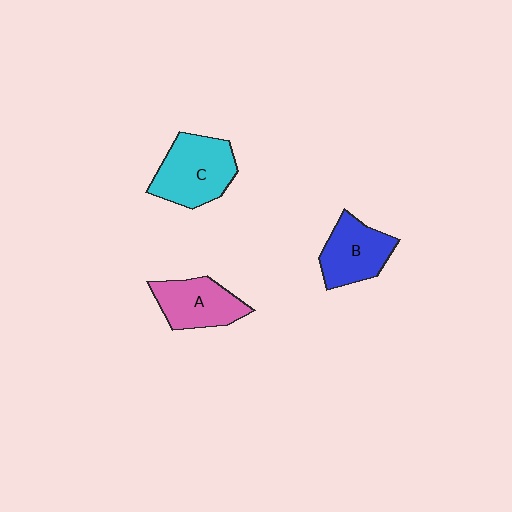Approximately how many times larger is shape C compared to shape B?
Approximately 1.2 times.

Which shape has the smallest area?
Shape A (pink).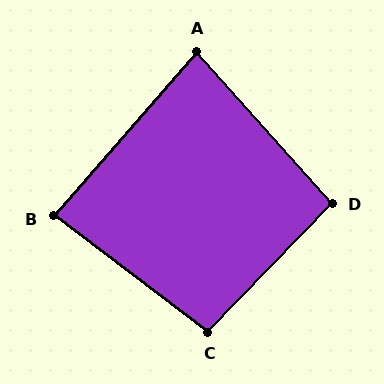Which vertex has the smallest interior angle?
A, at approximately 83 degrees.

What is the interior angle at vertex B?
Approximately 86 degrees (approximately right).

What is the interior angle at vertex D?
Approximately 94 degrees (approximately right).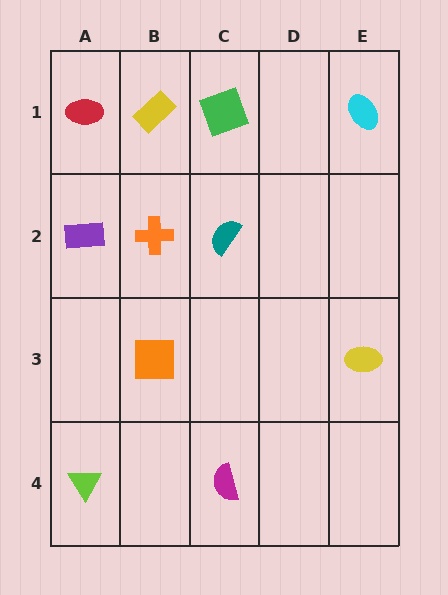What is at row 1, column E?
A cyan ellipse.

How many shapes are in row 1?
4 shapes.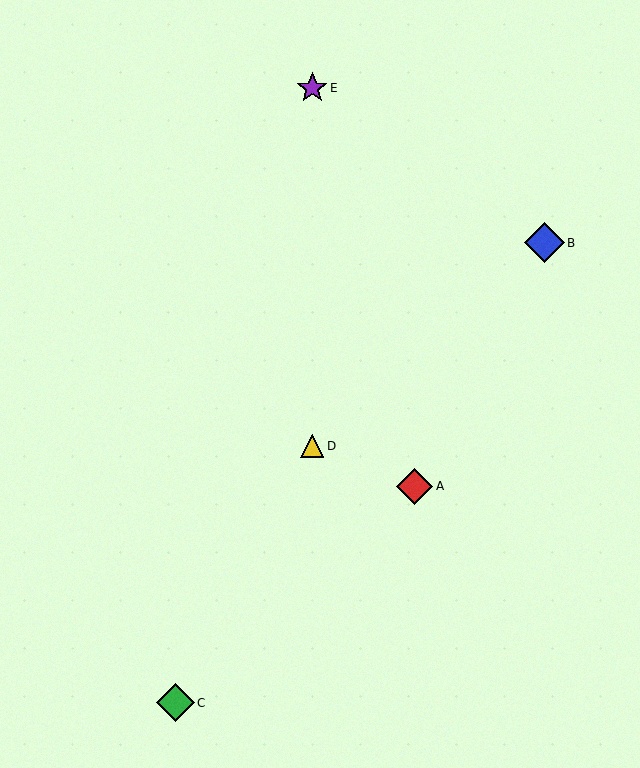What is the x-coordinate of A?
Object A is at x≈415.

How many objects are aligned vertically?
2 objects (D, E) are aligned vertically.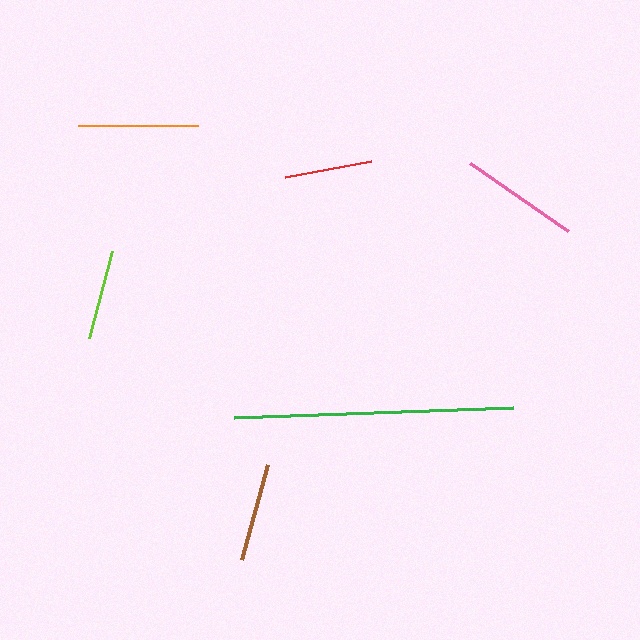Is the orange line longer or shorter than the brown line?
The orange line is longer than the brown line.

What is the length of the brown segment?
The brown segment is approximately 99 pixels long.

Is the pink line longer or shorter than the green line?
The green line is longer than the pink line.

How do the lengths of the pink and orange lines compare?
The pink and orange lines are approximately the same length.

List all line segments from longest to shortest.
From longest to shortest: green, pink, orange, brown, lime, red.